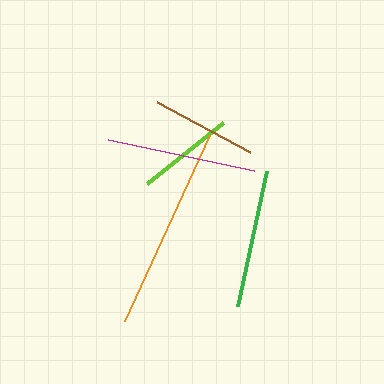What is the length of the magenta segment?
The magenta segment is approximately 149 pixels long.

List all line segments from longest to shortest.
From longest to shortest: orange, magenta, green, brown, lime.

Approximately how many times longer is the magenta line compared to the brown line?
The magenta line is approximately 1.4 times the length of the brown line.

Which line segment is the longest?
The orange line is the longest at approximately 205 pixels.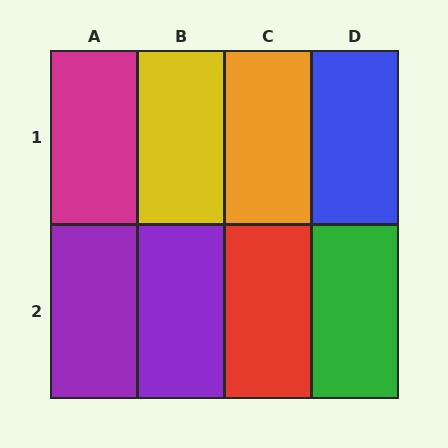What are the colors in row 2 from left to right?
Purple, purple, red, green.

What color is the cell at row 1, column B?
Yellow.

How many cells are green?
1 cell is green.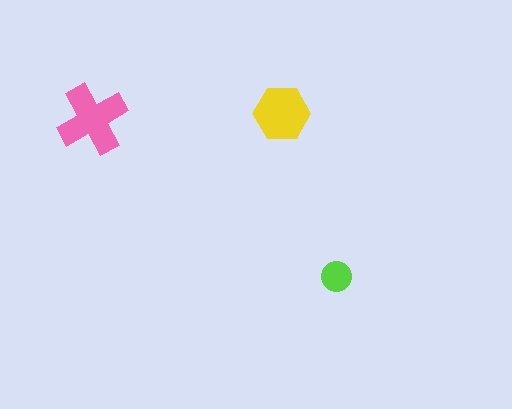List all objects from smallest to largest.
The lime circle, the yellow hexagon, the pink cross.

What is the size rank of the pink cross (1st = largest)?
1st.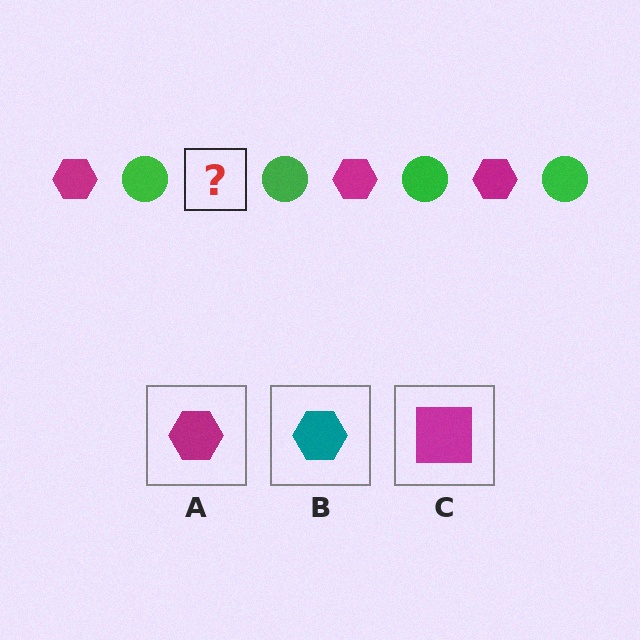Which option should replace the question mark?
Option A.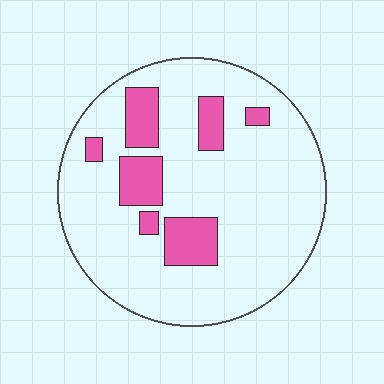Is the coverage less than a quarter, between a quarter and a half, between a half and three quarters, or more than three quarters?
Less than a quarter.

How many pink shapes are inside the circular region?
7.